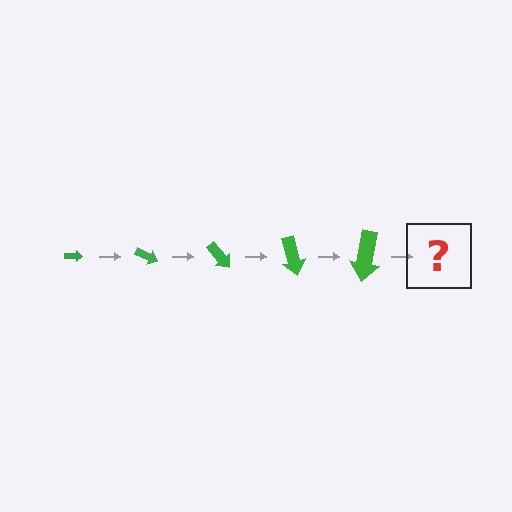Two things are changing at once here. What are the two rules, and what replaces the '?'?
The two rules are that the arrow grows larger each step and it rotates 25 degrees each step. The '?' should be an arrow, larger than the previous one and rotated 125 degrees from the start.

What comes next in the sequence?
The next element should be an arrow, larger than the previous one and rotated 125 degrees from the start.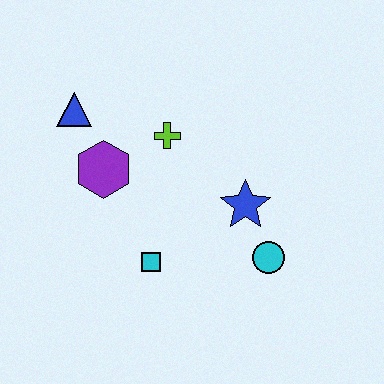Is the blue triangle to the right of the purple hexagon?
No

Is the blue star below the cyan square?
No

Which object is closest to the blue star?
The cyan circle is closest to the blue star.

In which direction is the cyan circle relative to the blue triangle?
The cyan circle is to the right of the blue triangle.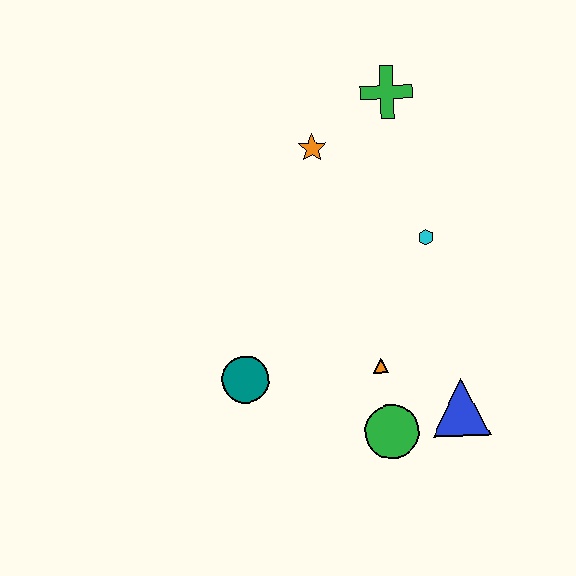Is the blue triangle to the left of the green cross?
No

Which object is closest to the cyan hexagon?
The orange triangle is closest to the cyan hexagon.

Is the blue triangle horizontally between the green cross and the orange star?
No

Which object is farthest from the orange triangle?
The green cross is farthest from the orange triangle.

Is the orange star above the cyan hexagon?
Yes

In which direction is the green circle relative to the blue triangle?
The green circle is to the left of the blue triangle.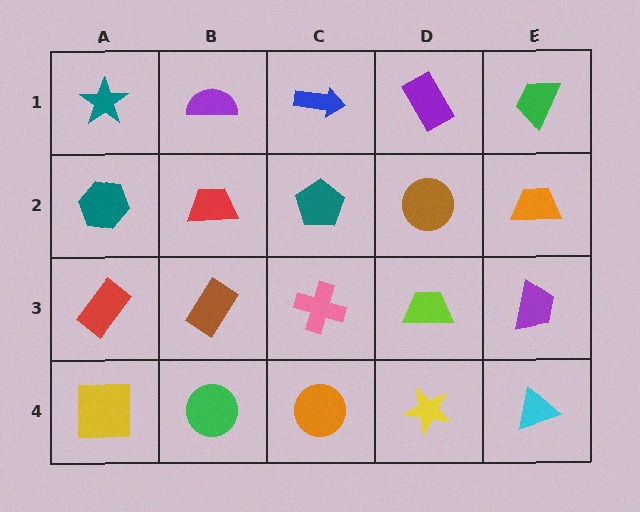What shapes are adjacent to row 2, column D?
A purple rectangle (row 1, column D), a lime trapezoid (row 3, column D), a teal pentagon (row 2, column C), an orange trapezoid (row 2, column E).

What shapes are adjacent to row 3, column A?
A teal hexagon (row 2, column A), a yellow square (row 4, column A), a brown rectangle (row 3, column B).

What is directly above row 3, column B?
A red trapezoid.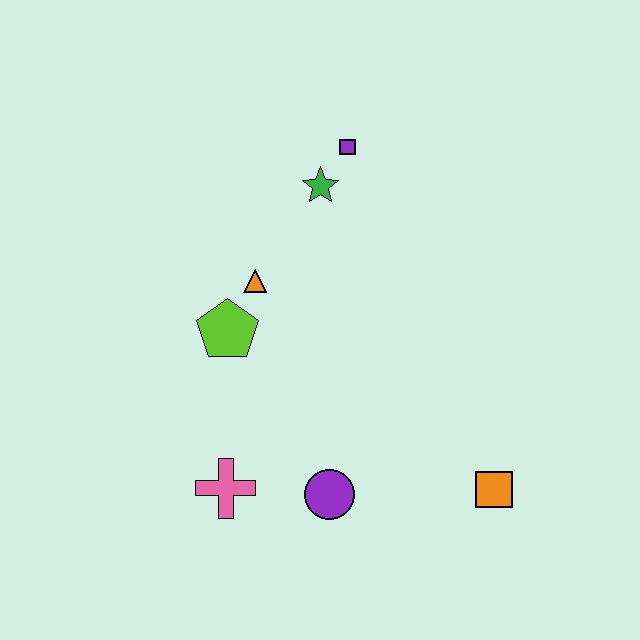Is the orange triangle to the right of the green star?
No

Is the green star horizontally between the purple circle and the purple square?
No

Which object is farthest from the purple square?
The orange square is farthest from the purple square.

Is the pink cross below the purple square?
Yes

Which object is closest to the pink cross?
The purple circle is closest to the pink cross.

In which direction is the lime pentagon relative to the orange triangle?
The lime pentagon is below the orange triangle.